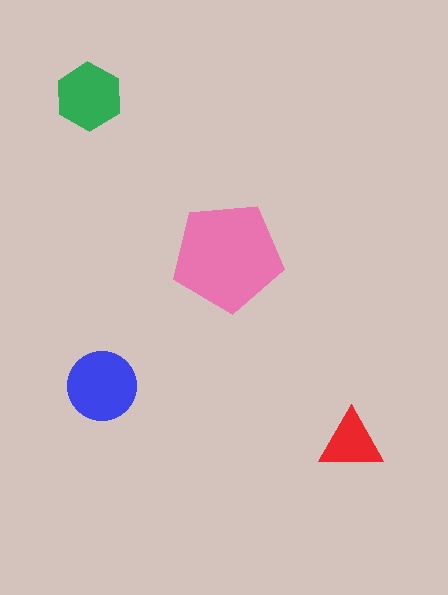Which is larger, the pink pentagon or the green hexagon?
The pink pentagon.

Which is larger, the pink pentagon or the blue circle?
The pink pentagon.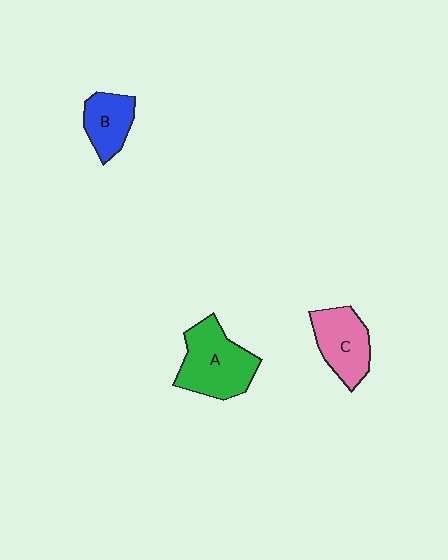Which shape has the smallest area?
Shape B (blue).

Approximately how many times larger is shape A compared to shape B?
Approximately 1.7 times.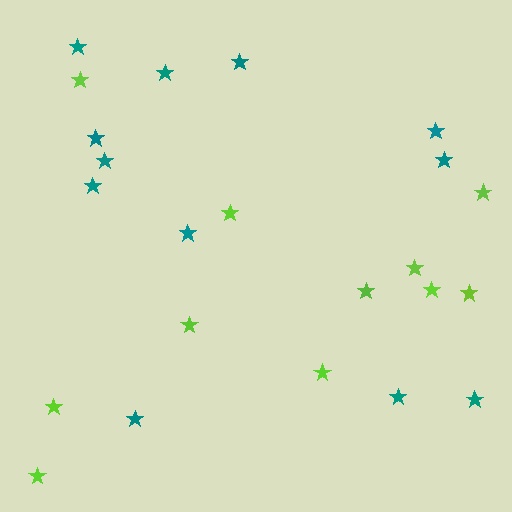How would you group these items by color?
There are 2 groups: one group of teal stars (12) and one group of lime stars (11).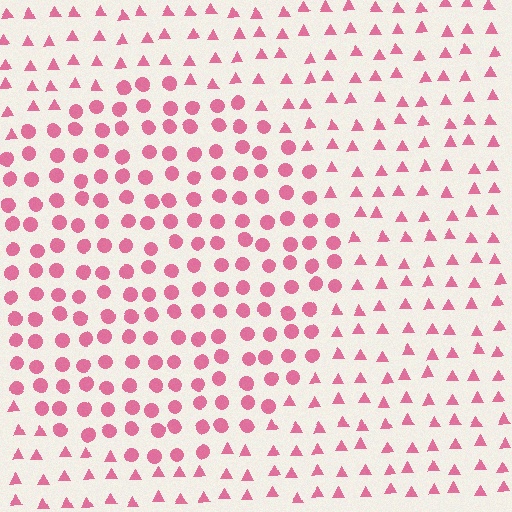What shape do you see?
I see a circle.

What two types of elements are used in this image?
The image uses circles inside the circle region and triangles outside it.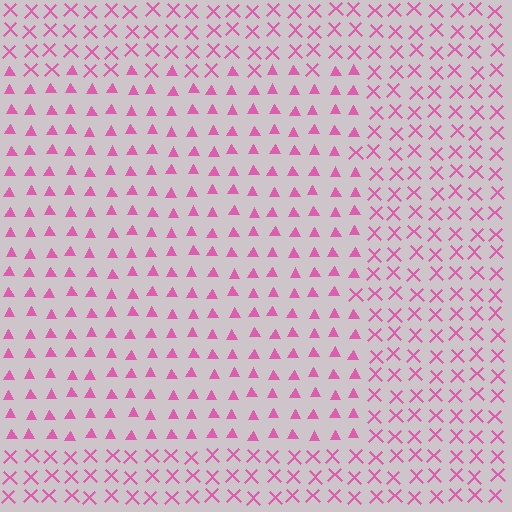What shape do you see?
I see a rectangle.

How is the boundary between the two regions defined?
The boundary is defined by a change in element shape: triangles inside vs. X marks outside. All elements share the same color and spacing.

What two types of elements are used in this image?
The image uses triangles inside the rectangle region and X marks outside it.